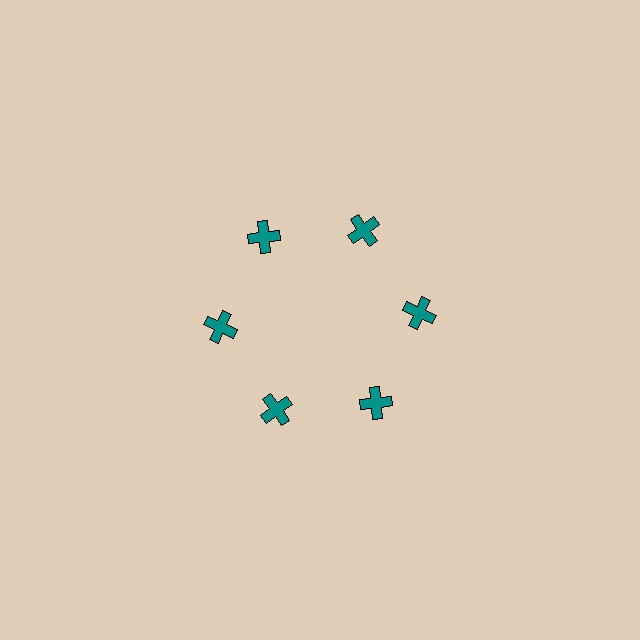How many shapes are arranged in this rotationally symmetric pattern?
There are 6 shapes, arranged in 6 groups of 1.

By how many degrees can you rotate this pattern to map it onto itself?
The pattern maps onto itself every 60 degrees of rotation.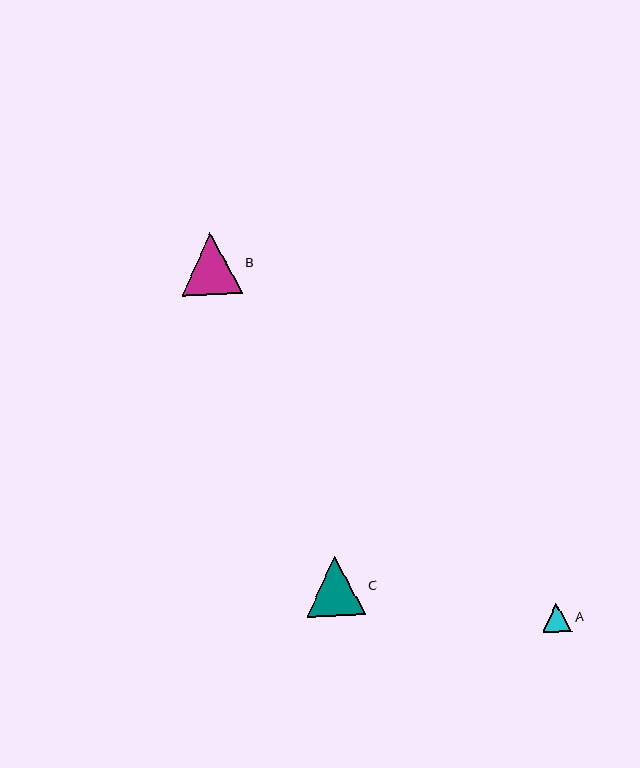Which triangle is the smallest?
Triangle A is the smallest with a size of approximately 29 pixels.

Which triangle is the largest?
Triangle B is the largest with a size of approximately 61 pixels.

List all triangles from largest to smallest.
From largest to smallest: B, C, A.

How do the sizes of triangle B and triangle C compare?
Triangle B and triangle C are approximately the same size.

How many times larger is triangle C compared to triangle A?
Triangle C is approximately 2.0 times the size of triangle A.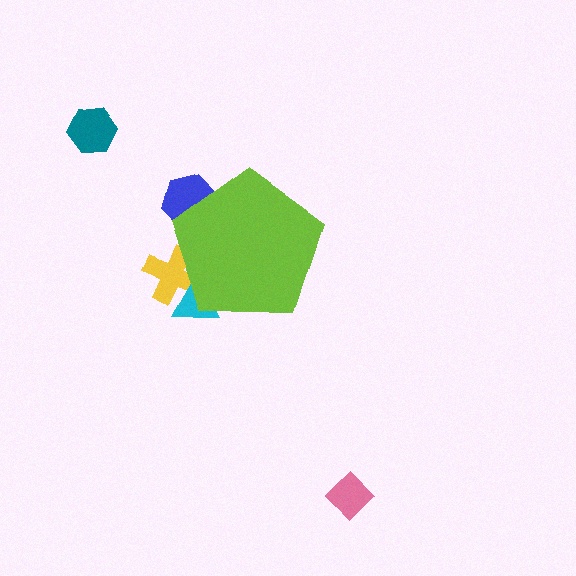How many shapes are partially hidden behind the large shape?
3 shapes are partially hidden.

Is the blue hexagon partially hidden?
Yes, the blue hexagon is partially hidden behind the lime pentagon.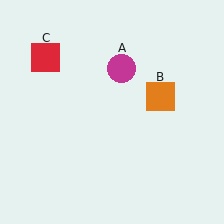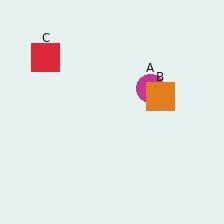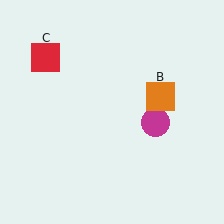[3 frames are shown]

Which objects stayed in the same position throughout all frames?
Orange square (object B) and red square (object C) remained stationary.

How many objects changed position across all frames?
1 object changed position: magenta circle (object A).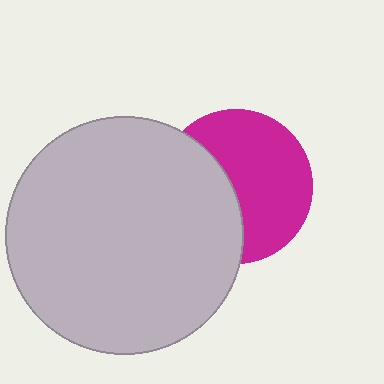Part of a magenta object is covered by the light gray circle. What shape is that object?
It is a circle.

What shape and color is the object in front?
The object in front is a light gray circle.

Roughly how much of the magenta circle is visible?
About half of it is visible (roughly 59%).